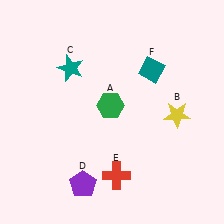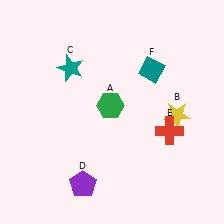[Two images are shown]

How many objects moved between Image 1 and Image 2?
1 object moved between the two images.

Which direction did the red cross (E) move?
The red cross (E) moved right.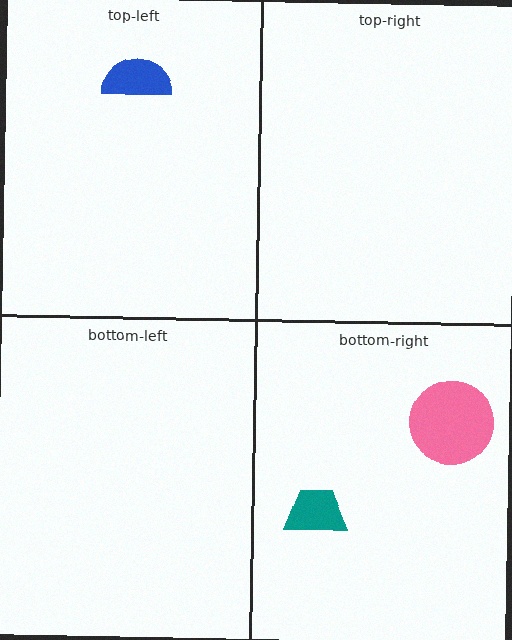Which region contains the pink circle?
The bottom-right region.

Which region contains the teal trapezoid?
The bottom-right region.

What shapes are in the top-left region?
The blue semicircle.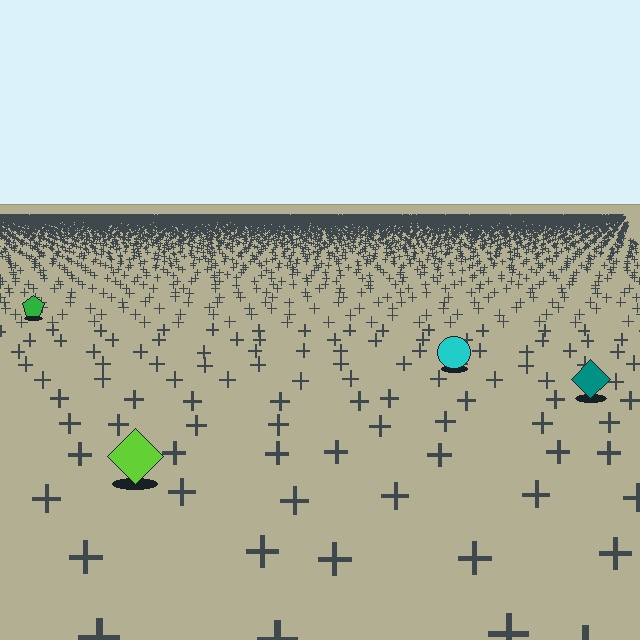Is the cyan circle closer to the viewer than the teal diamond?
No. The teal diamond is closer — you can tell from the texture gradient: the ground texture is coarser near it.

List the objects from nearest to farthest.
From nearest to farthest: the lime diamond, the teal diamond, the cyan circle, the green pentagon.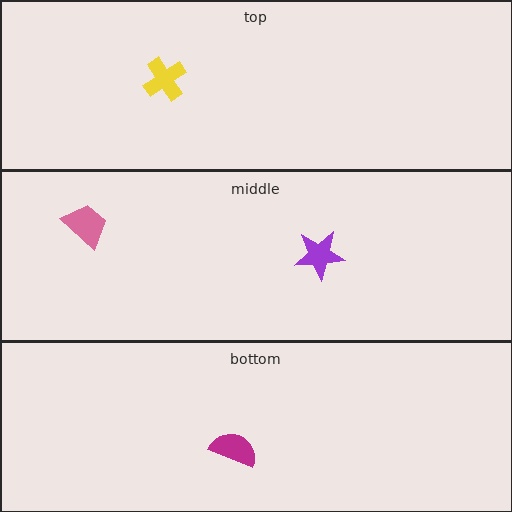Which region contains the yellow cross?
The top region.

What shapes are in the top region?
The yellow cross.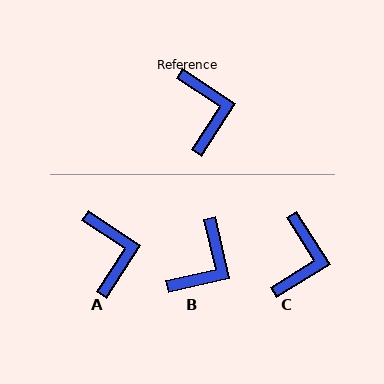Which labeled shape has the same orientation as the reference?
A.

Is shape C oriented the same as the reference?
No, it is off by about 25 degrees.